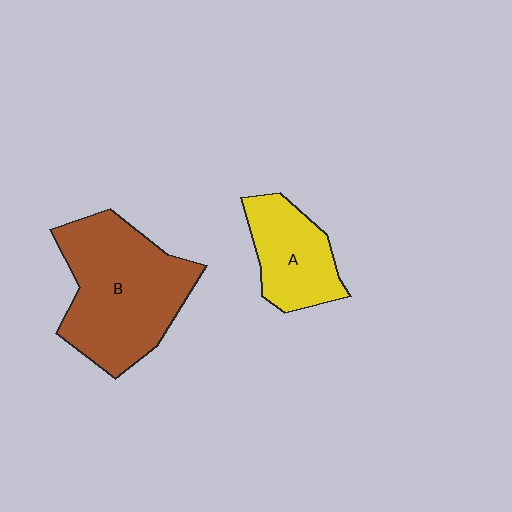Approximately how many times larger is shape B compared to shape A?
Approximately 1.9 times.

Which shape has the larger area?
Shape B (brown).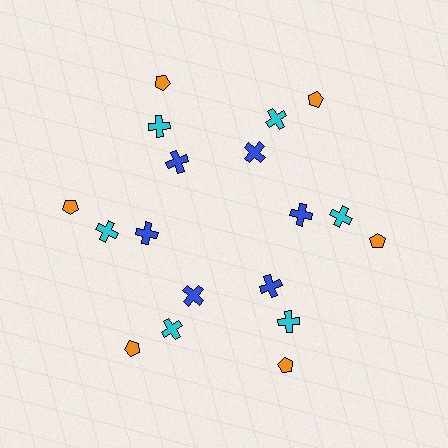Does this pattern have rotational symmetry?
Yes, this pattern has 6-fold rotational symmetry. It looks the same after rotating 60 degrees around the center.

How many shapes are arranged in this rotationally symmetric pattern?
There are 18 shapes, arranged in 6 groups of 3.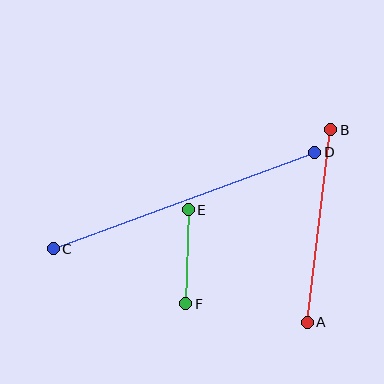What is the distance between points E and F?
The distance is approximately 94 pixels.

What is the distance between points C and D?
The distance is approximately 279 pixels.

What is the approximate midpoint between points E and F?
The midpoint is at approximately (187, 257) pixels.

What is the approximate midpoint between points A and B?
The midpoint is at approximately (319, 226) pixels.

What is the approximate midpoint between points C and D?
The midpoint is at approximately (184, 201) pixels.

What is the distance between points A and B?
The distance is approximately 194 pixels.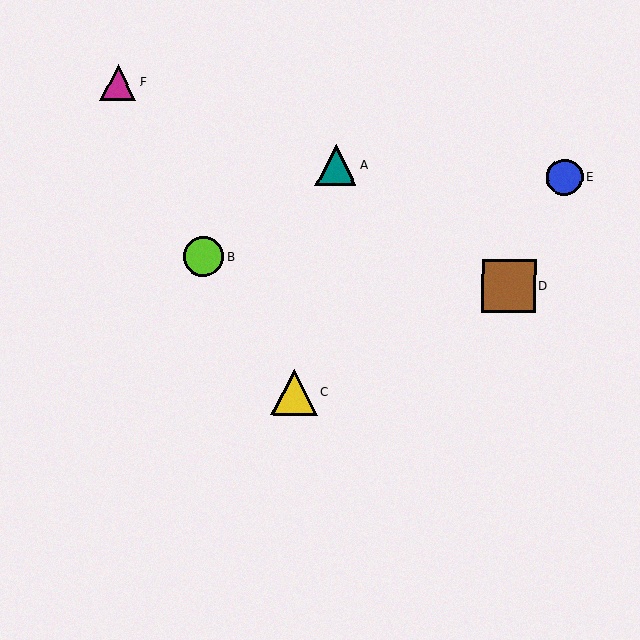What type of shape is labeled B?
Shape B is a lime circle.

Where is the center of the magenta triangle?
The center of the magenta triangle is at (118, 82).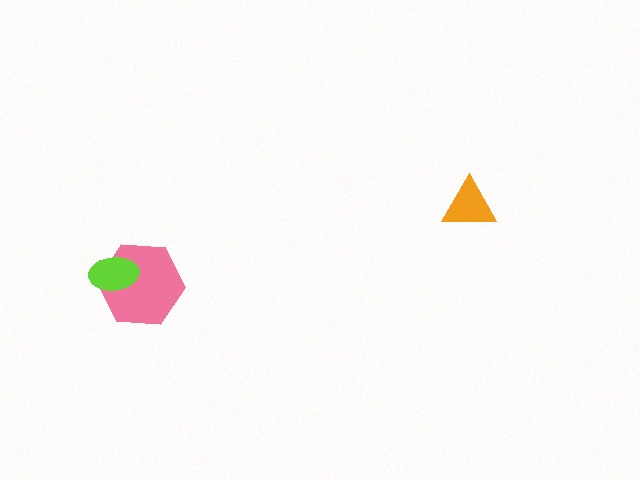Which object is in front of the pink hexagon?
The lime ellipse is in front of the pink hexagon.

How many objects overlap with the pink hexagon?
1 object overlaps with the pink hexagon.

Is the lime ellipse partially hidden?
No, no other shape covers it.